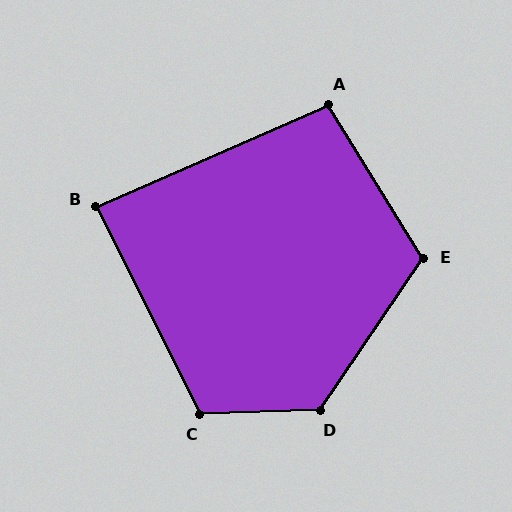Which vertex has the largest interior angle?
D, at approximately 125 degrees.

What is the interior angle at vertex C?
Approximately 115 degrees (obtuse).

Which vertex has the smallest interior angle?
B, at approximately 87 degrees.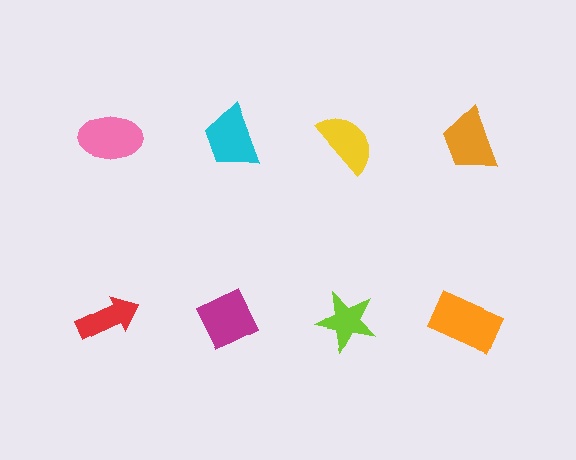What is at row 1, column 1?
A pink ellipse.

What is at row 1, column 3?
A yellow semicircle.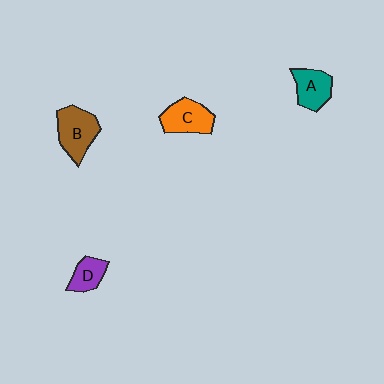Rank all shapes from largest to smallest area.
From largest to smallest: B (brown), C (orange), A (teal), D (purple).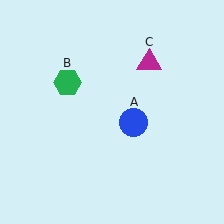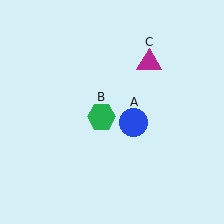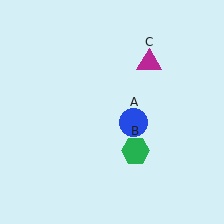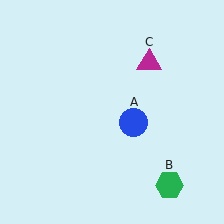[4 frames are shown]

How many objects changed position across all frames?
1 object changed position: green hexagon (object B).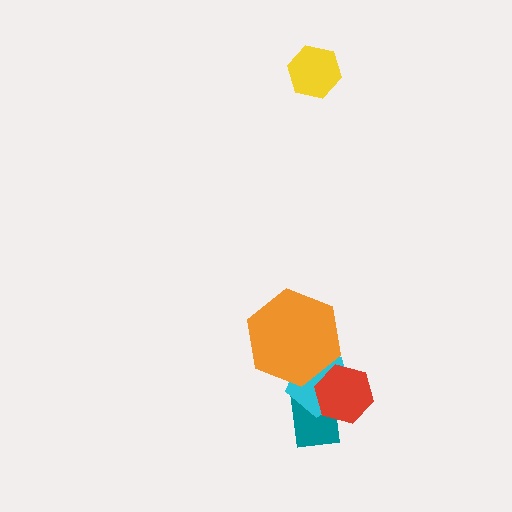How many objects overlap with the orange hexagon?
2 objects overlap with the orange hexagon.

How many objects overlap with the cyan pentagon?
3 objects overlap with the cyan pentagon.